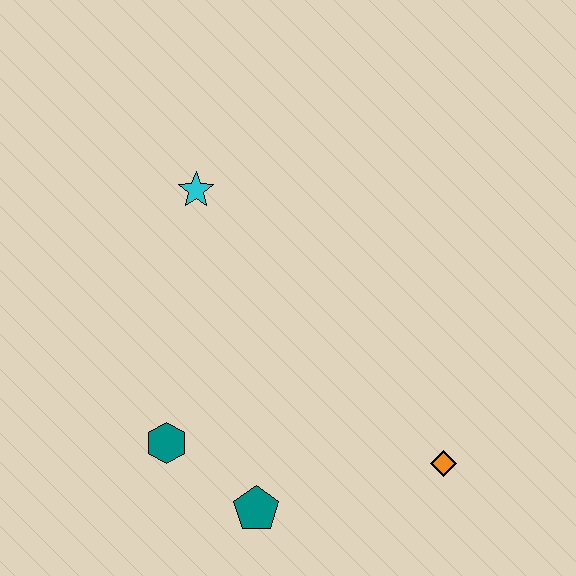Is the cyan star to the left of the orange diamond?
Yes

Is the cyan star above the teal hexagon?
Yes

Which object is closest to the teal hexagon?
The teal pentagon is closest to the teal hexagon.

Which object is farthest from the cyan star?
The orange diamond is farthest from the cyan star.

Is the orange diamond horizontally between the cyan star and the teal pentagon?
No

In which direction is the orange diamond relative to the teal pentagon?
The orange diamond is to the right of the teal pentagon.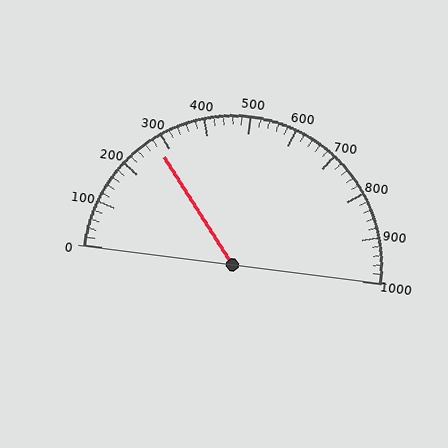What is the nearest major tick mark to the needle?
The nearest major tick mark is 300.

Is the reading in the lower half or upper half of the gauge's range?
The reading is in the lower half of the range (0 to 1000).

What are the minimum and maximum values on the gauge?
The gauge ranges from 0 to 1000.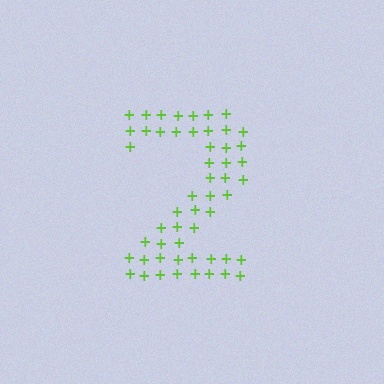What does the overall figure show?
The overall figure shows the digit 2.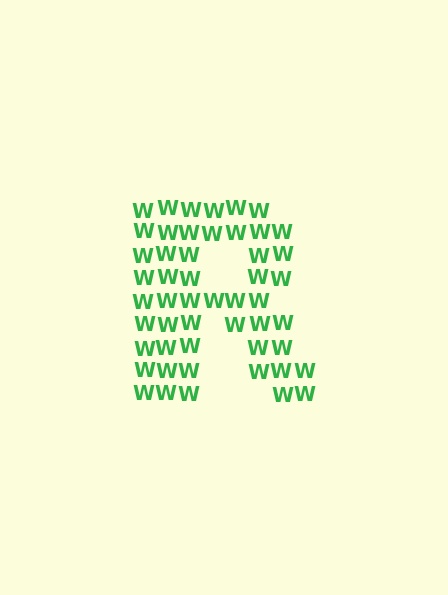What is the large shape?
The large shape is the letter R.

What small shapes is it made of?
It is made of small letter W's.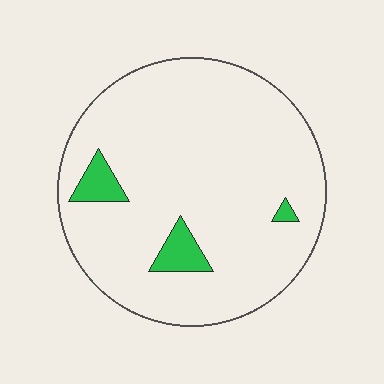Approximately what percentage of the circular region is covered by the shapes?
Approximately 5%.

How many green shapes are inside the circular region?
3.